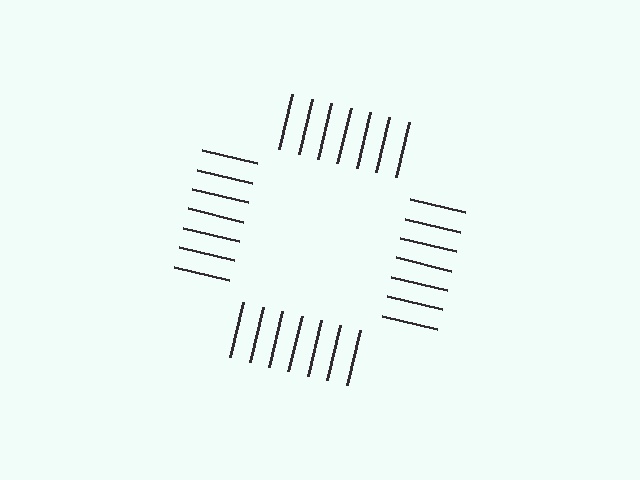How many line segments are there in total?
28 — 7 along each of the 4 edges.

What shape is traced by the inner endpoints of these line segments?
An illusory square — the line segments terminate on its edges but no continuous stroke is drawn.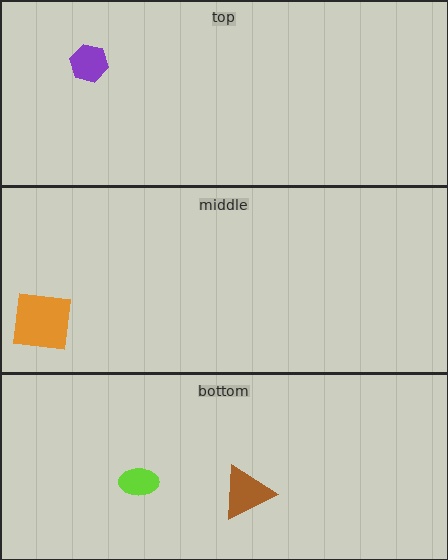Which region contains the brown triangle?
The bottom region.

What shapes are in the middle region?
The orange square.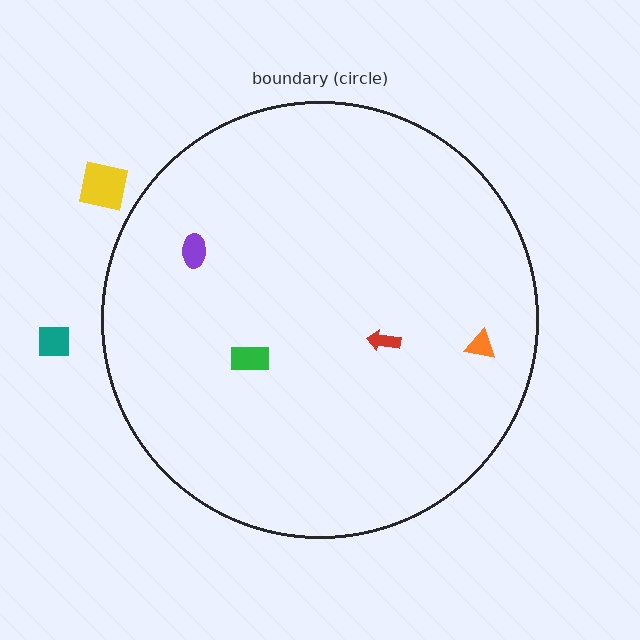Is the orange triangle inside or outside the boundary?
Inside.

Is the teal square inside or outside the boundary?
Outside.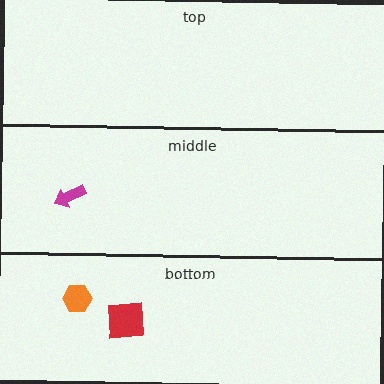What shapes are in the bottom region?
The red square, the orange hexagon.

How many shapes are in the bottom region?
2.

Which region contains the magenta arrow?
The middle region.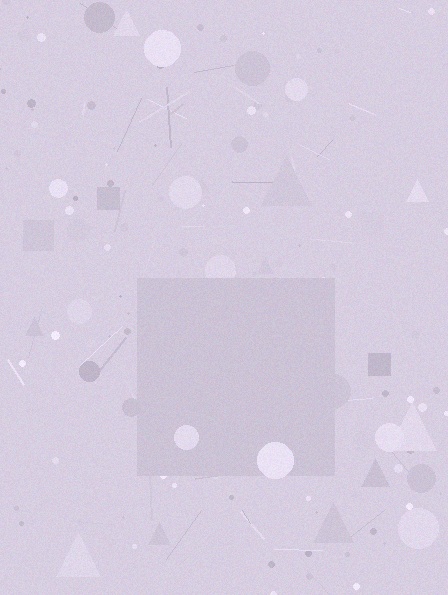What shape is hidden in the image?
A square is hidden in the image.